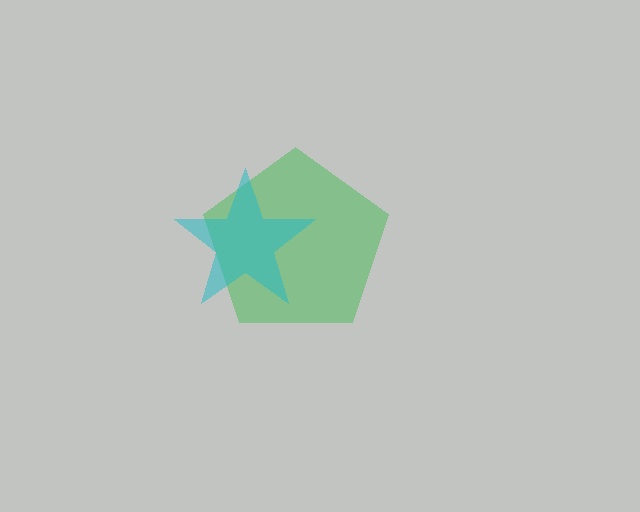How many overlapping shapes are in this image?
There are 2 overlapping shapes in the image.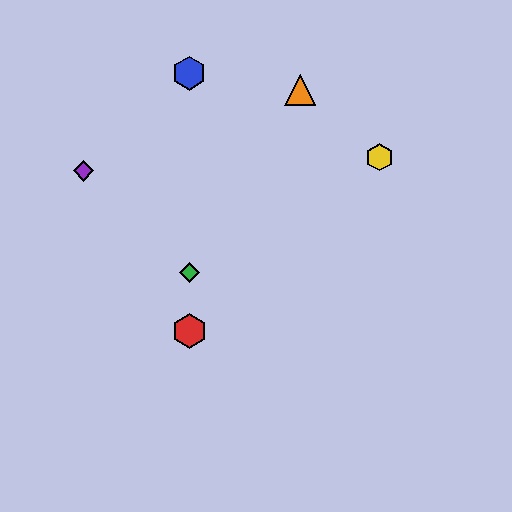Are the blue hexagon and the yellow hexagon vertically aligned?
No, the blue hexagon is at x≈189 and the yellow hexagon is at x≈380.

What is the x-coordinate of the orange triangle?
The orange triangle is at x≈300.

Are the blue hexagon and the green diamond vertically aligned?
Yes, both are at x≈189.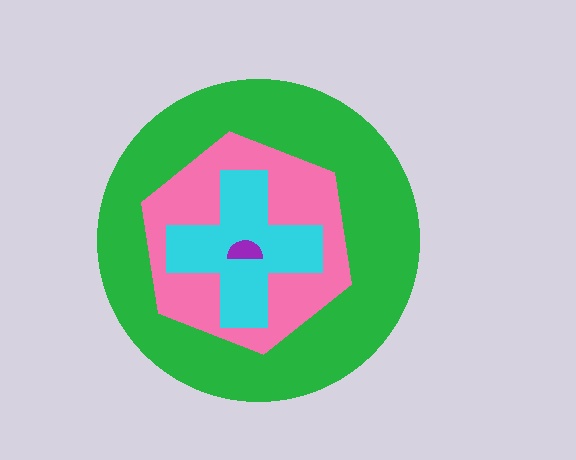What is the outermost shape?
The green circle.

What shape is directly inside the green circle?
The pink hexagon.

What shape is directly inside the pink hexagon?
The cyan cross.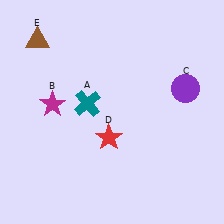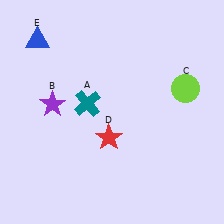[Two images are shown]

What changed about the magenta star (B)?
In Image 1, B is magenta. In Image 2, it changed to purple.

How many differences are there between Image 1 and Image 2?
There are 3 differences between the two images.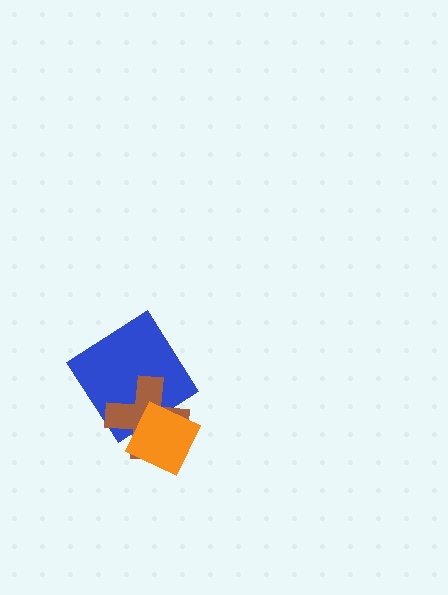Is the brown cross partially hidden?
Yes, it is partially covered by another shape.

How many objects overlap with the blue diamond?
2 objects overlap with the blue diamond.